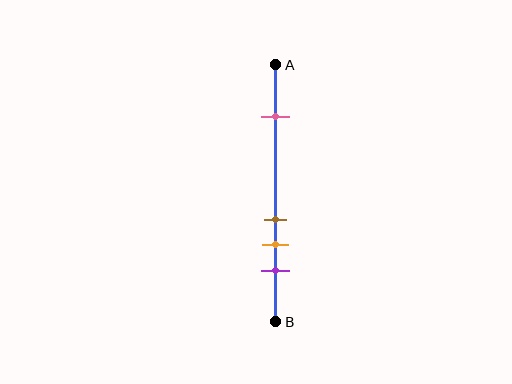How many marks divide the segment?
There are 4 marks dividing the segment.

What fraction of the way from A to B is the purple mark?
The purple mark is approximately 80% (0.8) of the way from A to B.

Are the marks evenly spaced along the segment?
No, the marks are not evenly spaced.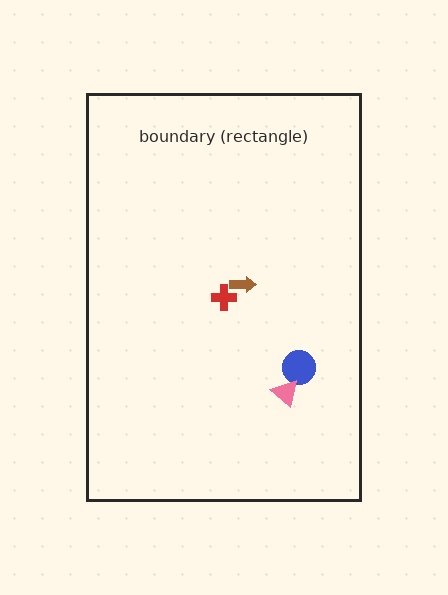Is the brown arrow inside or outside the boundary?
Inside.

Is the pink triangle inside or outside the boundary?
Inside.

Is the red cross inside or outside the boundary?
Inside.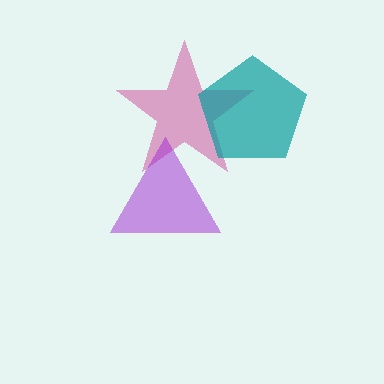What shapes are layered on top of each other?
The layered shapes are: a magenta star, a purple triangle, a teal pentagon.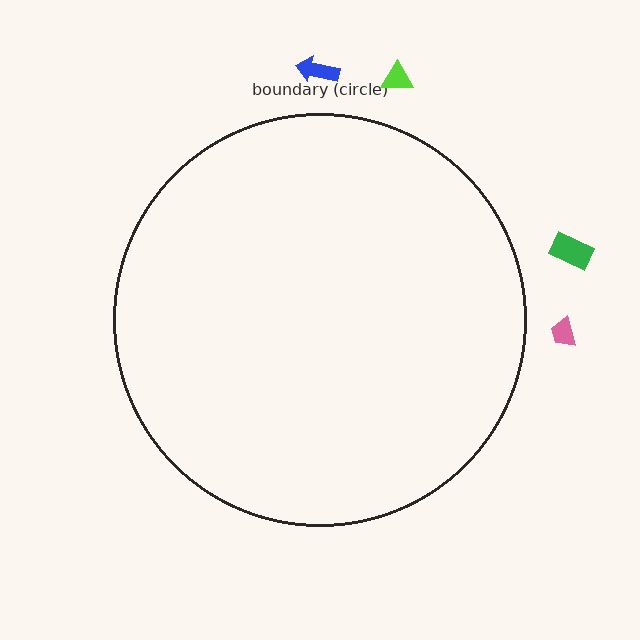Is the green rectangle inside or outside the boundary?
Outside.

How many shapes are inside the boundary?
0 inside, 4 outside.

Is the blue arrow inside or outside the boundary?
Outside.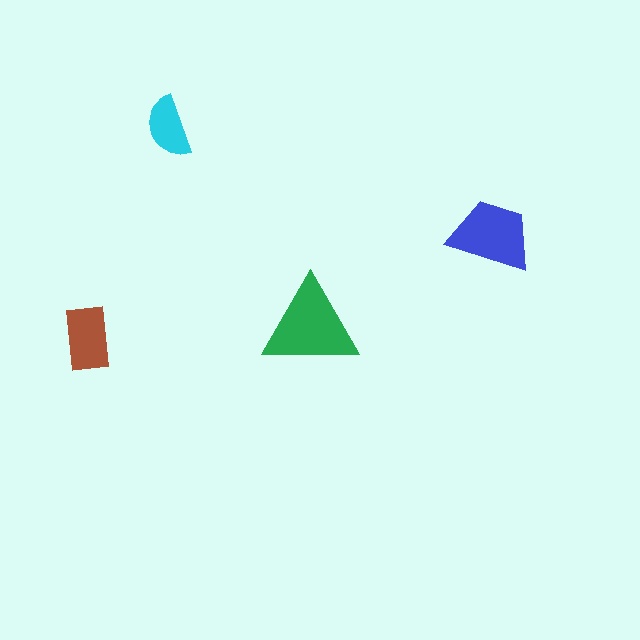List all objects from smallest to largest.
The cyan semicircle, the brown rectangle, the blue trapezoid, the green triangle.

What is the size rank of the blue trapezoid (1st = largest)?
2nd.